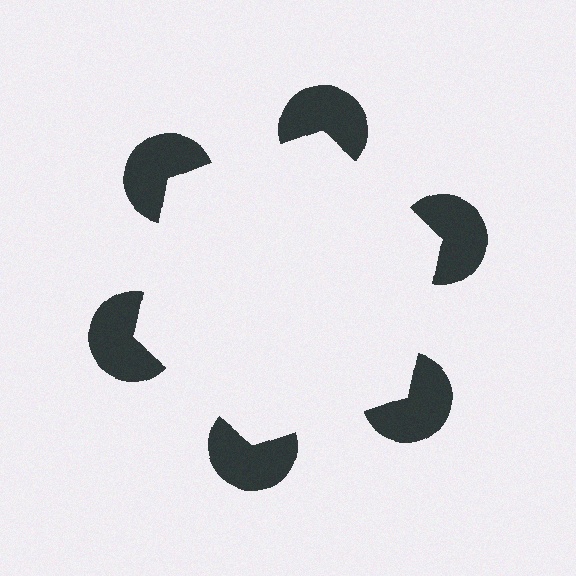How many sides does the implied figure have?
6 sides.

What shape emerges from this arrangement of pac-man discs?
An illusory hexagon — its edges are inferred from the aligned wedge cuts in the pac-man discs, not physically drawn.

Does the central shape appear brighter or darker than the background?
It typically appears slightly brighter than the background, even though no actual brightness change is drawn.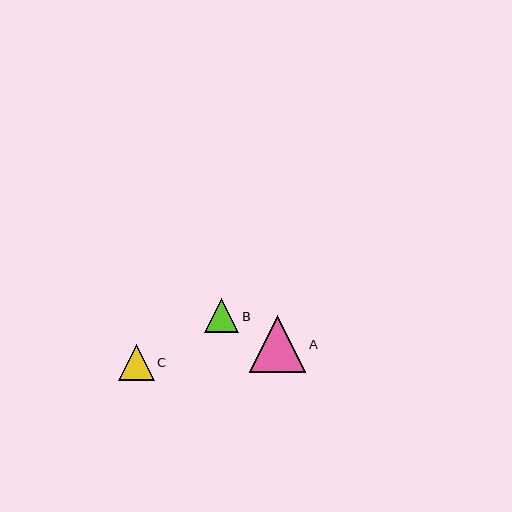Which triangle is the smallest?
Triangle B is the smallest with a size of approximately 34 pixels.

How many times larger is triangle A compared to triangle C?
Triangle A is approximately 1.6 times the size of triangle C.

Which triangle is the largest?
Triangle A is the largest with a size of approximately 57 pixels.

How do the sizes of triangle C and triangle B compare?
Triangle C and triangle B are approximately the same size.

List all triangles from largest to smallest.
From largest to smallest: A, C, B.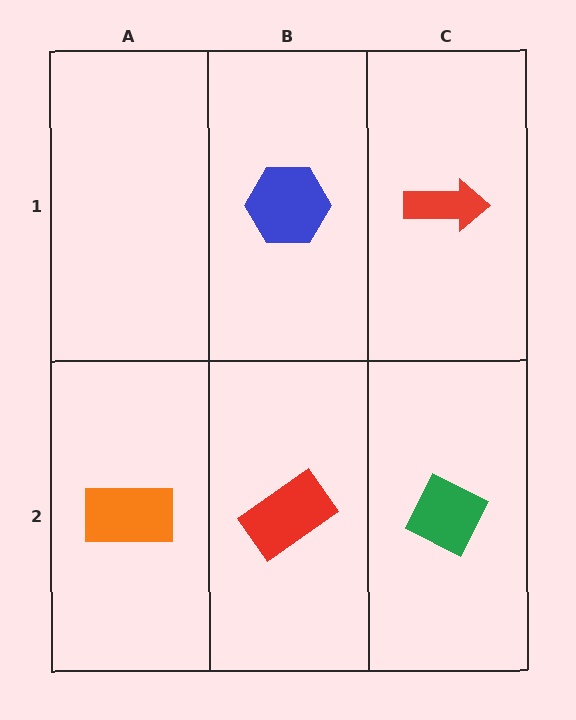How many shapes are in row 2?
3 shapes.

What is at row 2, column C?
A green diamond.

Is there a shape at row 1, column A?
No, that cell is empty.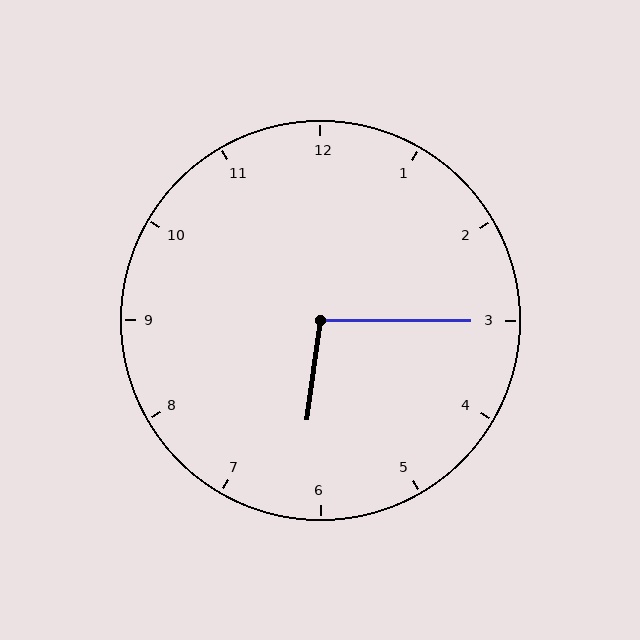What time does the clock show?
6:15.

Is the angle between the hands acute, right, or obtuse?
It is obtuse.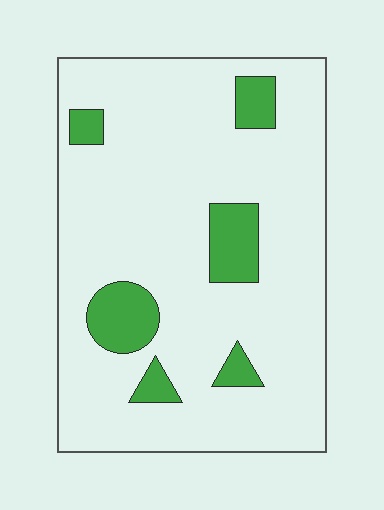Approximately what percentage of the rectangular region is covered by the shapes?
Approximately 15%.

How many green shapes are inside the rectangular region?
6.